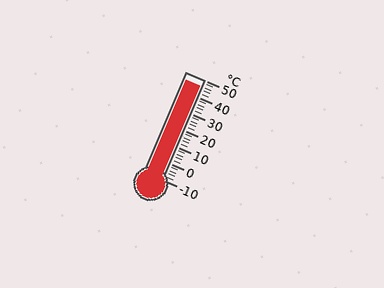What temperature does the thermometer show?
The thermometer shows approximately 46°C.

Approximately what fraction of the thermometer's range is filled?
The thermometer is filled to approximately 95% of its range.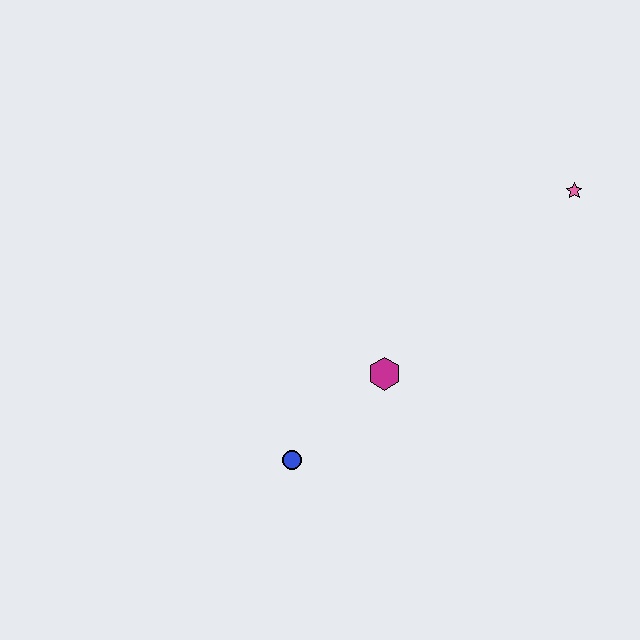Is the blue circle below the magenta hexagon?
Yes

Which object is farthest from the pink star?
The blue circle is farthest from the pink star.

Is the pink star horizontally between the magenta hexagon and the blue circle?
No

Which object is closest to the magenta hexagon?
The blue circle is closest to the magenta hexagon.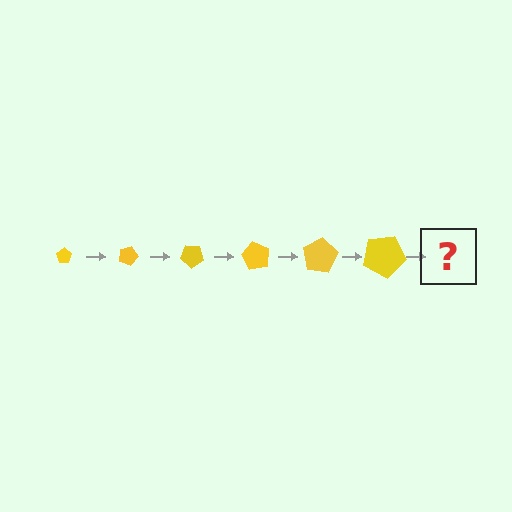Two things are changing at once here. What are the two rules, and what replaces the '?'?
The two rules are that the pentagon grows larger each step and it rotates 20 degrees each step. The '?' should be a pentagon, larger than the previous one and rotated 120 degrees from the start.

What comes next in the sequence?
The next element should be a pentagon, larger than the previous one and rotated 120 degrees from the start.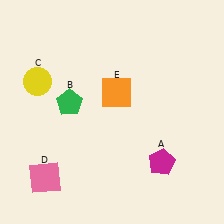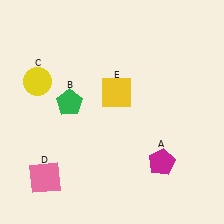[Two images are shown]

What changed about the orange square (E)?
In Image 1, E is orange. In Image 2, it changed to yellow.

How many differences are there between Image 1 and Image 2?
There is 1 difference between the two images.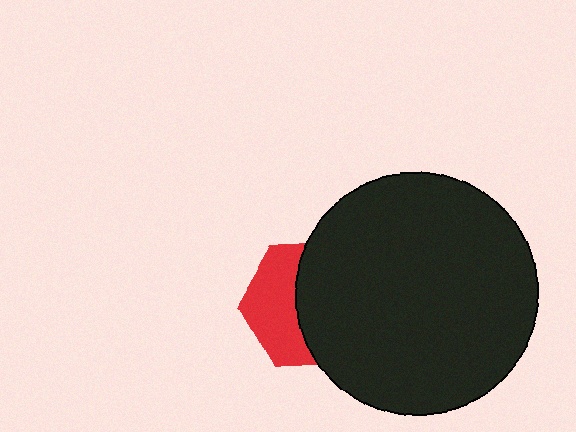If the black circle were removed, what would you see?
You would see the complete red hexagon.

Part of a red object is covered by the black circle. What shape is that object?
It is a hexagon.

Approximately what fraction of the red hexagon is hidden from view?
Roughly 56% of the red hexagon is hidden behind the black circle.